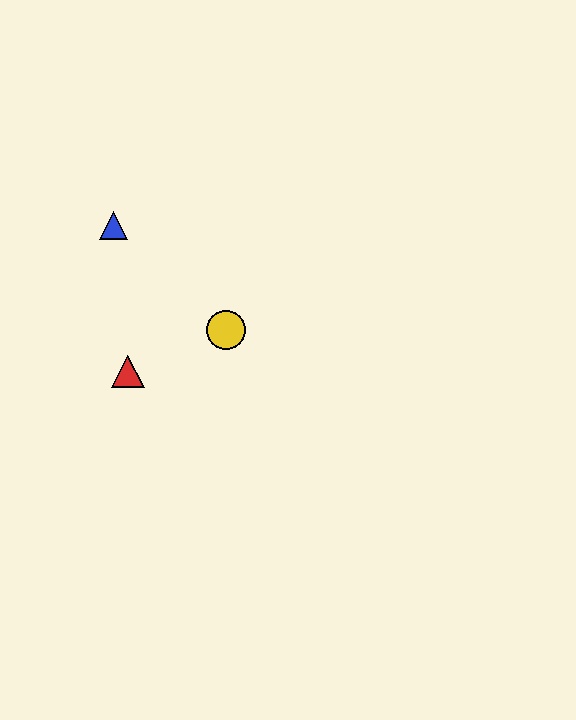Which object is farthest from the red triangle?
The blue triangle is farthest from the red triangle.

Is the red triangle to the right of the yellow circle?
No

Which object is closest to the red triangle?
The yellow circle is closest to the red triangle.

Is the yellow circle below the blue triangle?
Yes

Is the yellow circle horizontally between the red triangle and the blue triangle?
No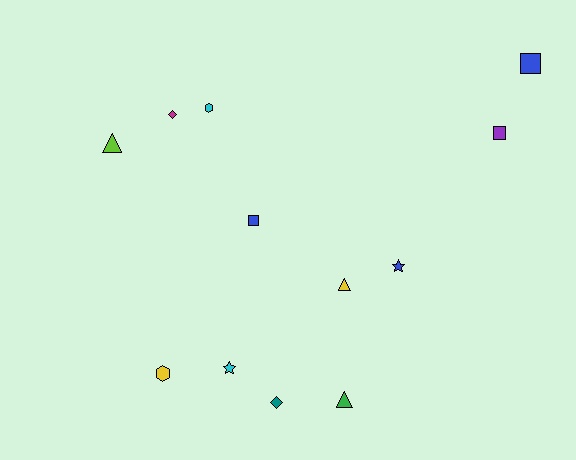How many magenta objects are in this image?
There is 1 magenta object.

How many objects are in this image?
There are 12 objects.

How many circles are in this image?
There are no circles.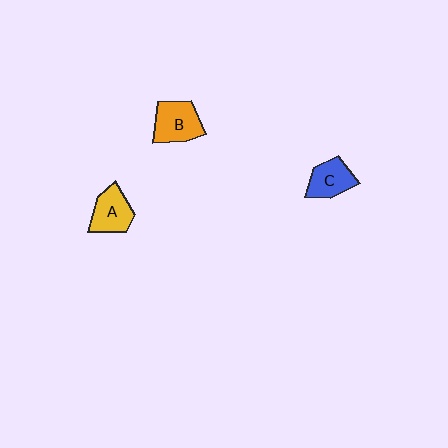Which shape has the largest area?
Shape B (orange).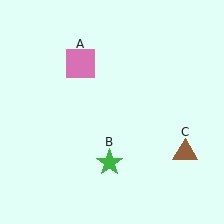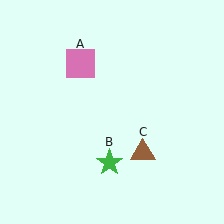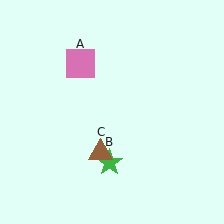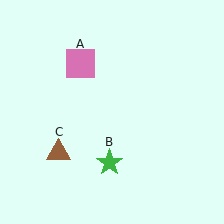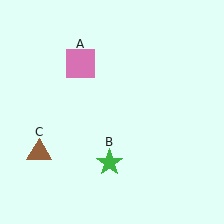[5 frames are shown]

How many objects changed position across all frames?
1 object changed position: brown triangle (object C).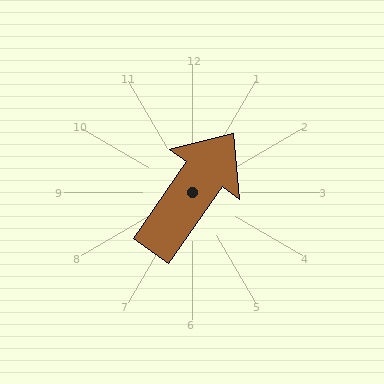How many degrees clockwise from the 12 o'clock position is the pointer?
Approximately 35 degrees.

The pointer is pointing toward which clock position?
Roughly 1 o'clock.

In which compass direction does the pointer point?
Northeast.